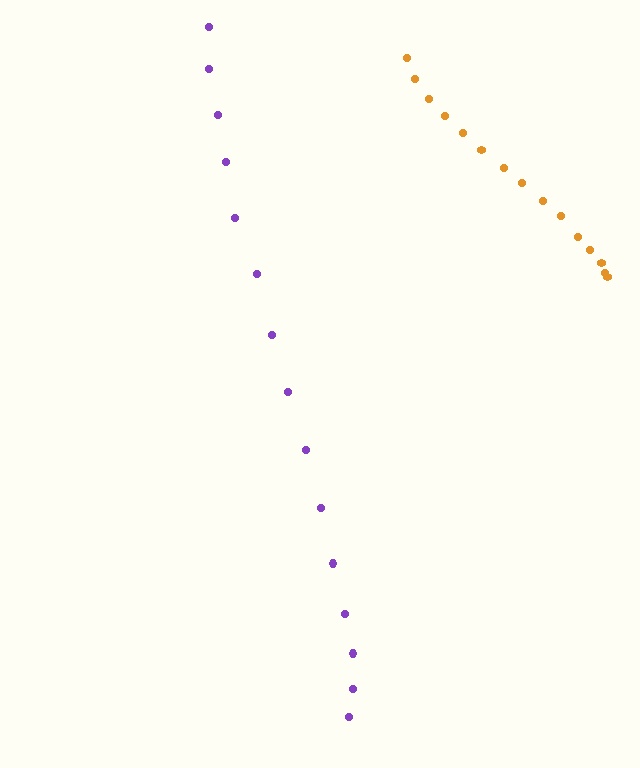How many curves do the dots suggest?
There are 2 distinct paths.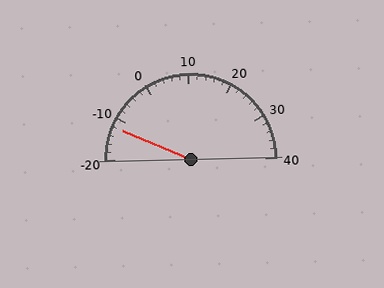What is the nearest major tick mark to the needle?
The nearest major tick mark is -10.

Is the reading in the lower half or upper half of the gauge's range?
The reading is in the lower half of the range (-20 to 40).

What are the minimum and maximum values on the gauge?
The gauge ranges from -20 to 40.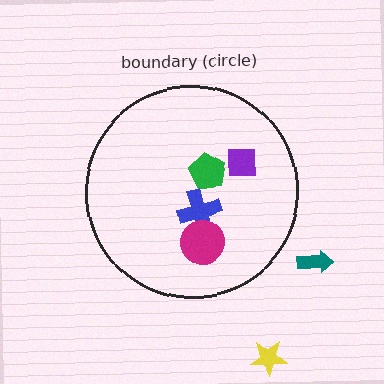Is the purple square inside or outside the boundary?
Inside.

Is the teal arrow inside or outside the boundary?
Outside.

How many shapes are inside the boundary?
5 inside, 2 outside.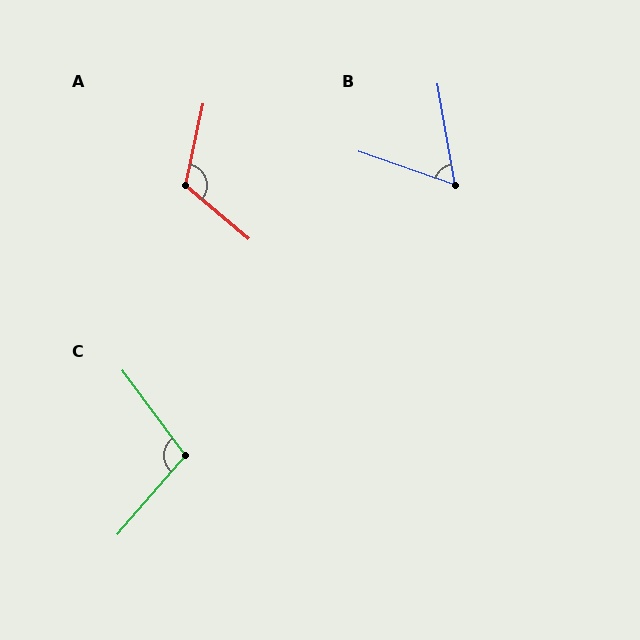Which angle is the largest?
A, at approximately 118 degrees.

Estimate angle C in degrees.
Approximately 103 degrees.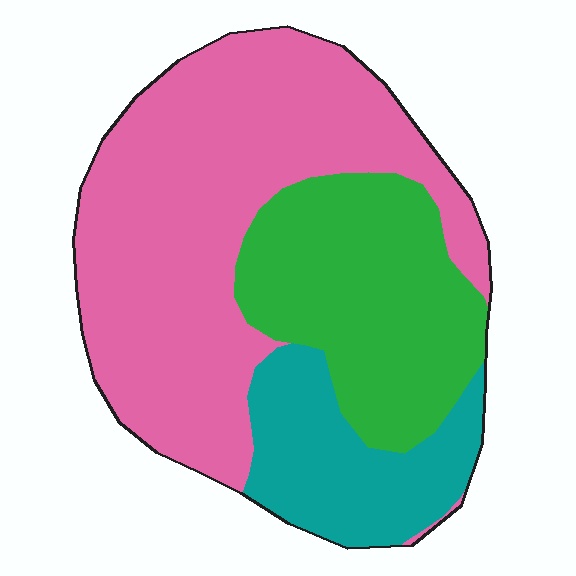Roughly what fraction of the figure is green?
Green covers roughly 30% of the figure.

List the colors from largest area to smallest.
From largest to smallest: pink, green, teal.